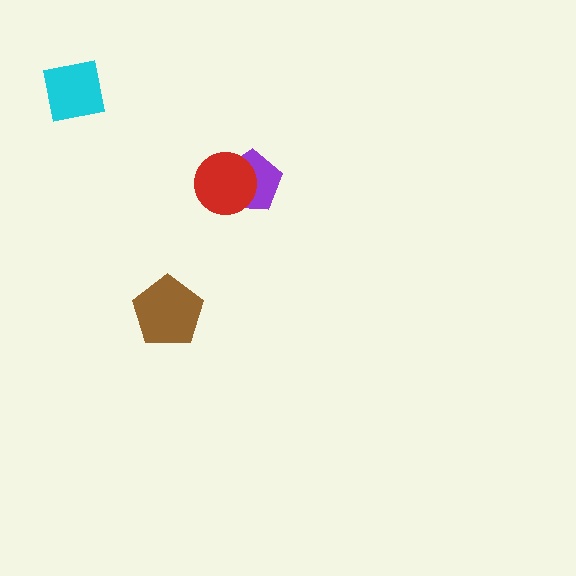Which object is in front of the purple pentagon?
The red circle is in front of the purple pentagon.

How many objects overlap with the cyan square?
0 objects overlap with the cyan square.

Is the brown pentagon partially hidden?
No, no other shape covers it.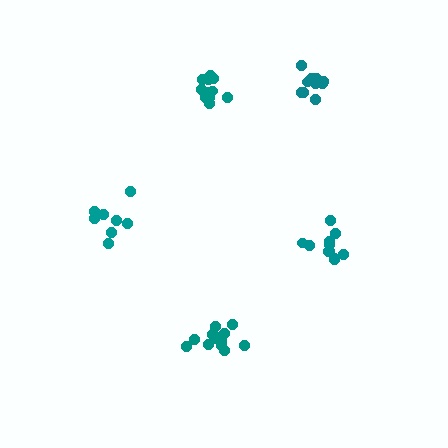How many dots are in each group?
Group 1: 11 dots, Group 2: 8 dots, Group 3: 14 dots, Group 4: 11 dots, Group 5: 11 dots (55 total).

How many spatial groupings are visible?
There are 5 spatial groupings.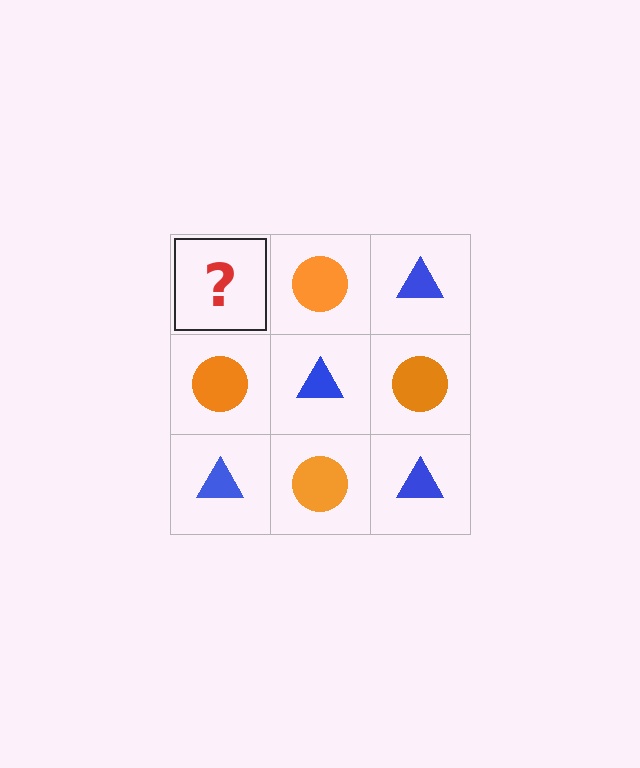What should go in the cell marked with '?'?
The missing cell should contain a blue triangle.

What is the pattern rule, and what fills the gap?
The rule is that it alternates blue triangle and orange circle in a checkerboard pattern. The gap should be filled with a blue triangle.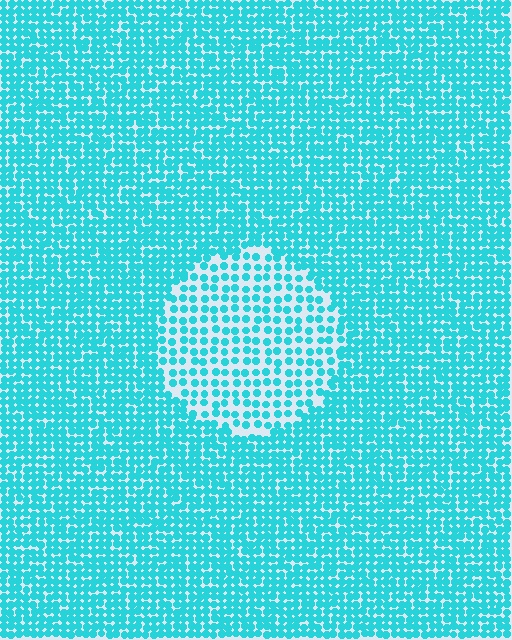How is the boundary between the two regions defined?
The boundary is defined by a change in element density (approximately 2.0x ratio). All elements are the same color, size, and shape.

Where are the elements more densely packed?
The elements are more densely packed outside the circle boundary.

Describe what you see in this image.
The image contains small cyan elements arranged at two different densities. A circle-shaped region is visible where the elements are less densely packed than the surrounding area.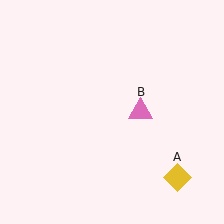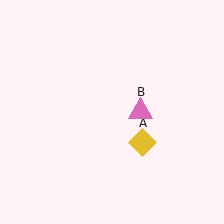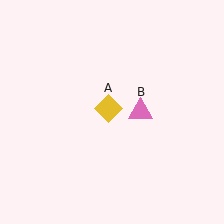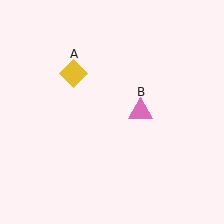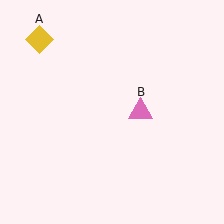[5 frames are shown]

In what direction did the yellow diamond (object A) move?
The yellow diamond (object A) moved up and to the left.